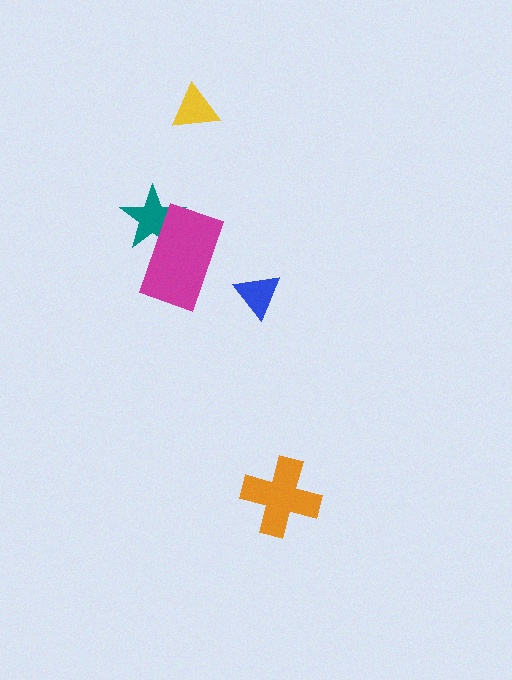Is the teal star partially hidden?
Yes, it is partially covered by another shape.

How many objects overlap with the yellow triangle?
0 objects overlap with the yellow triangle.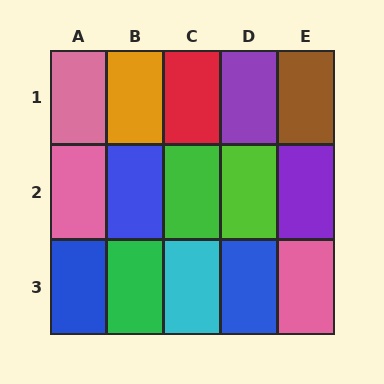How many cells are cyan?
1 cell is cyan.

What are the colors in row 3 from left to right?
Blue, green, cyan, blue, pink.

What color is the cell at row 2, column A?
Pink.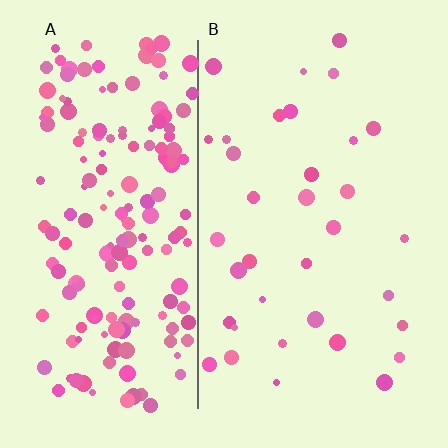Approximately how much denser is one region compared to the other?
Approximately 5.2× — region A over region B.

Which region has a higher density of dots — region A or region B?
A (the left).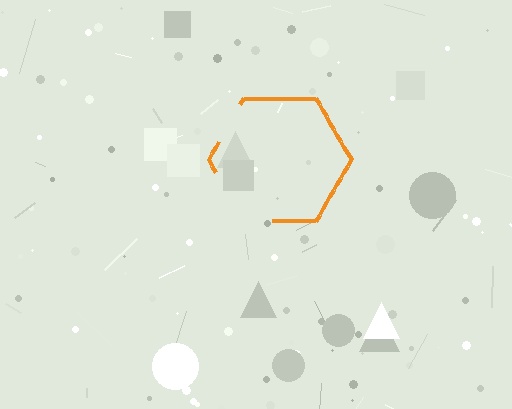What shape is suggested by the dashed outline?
The dashed outline suggests a hexagon.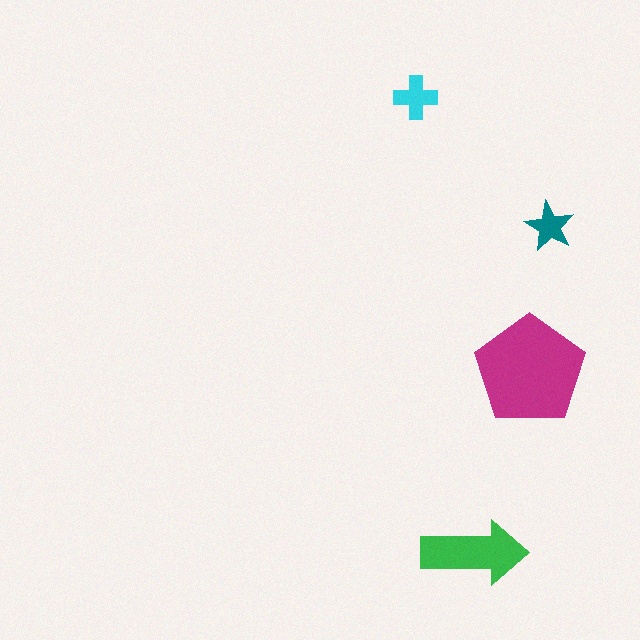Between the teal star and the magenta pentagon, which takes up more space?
The magenta pentagon.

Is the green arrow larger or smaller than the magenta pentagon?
Smaller.